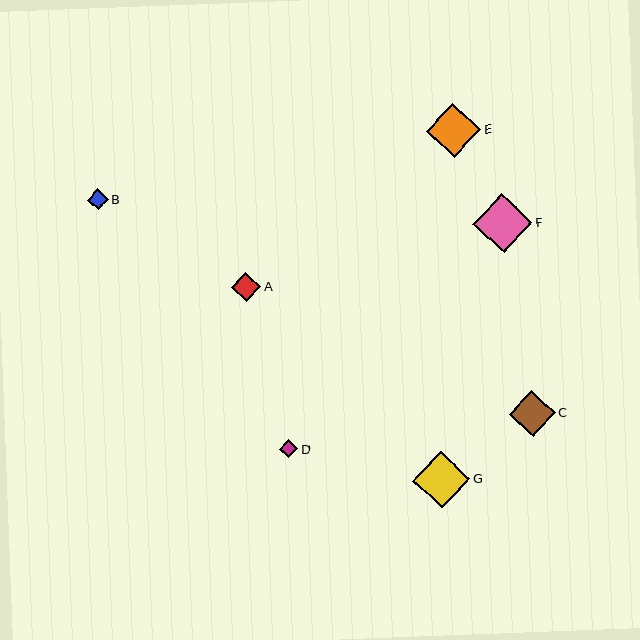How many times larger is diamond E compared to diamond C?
Diamond E is approximately 1.2 times the size of diamond C.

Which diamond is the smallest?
Diamond D is the smallest with a size of approximately 18 pixels.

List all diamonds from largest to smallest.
From largest to smallest: F, G, E, C, A, B, D.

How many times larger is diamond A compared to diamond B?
Diamond A is approximately 1.4 times the size of diamond B.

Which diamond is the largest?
Diamond F is the largest with a size of approximately 59 pixels.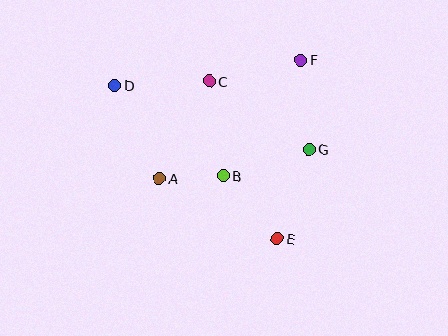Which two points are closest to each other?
Points A and B are closest to each other.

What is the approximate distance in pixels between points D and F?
The distance between D and F is approximately 188 pixels.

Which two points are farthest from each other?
Points D and E are farthest from each other.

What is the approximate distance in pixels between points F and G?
The distance between F and G is approximately 90 pixels.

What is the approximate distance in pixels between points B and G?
The distance between B and G is approximately 90 pixels.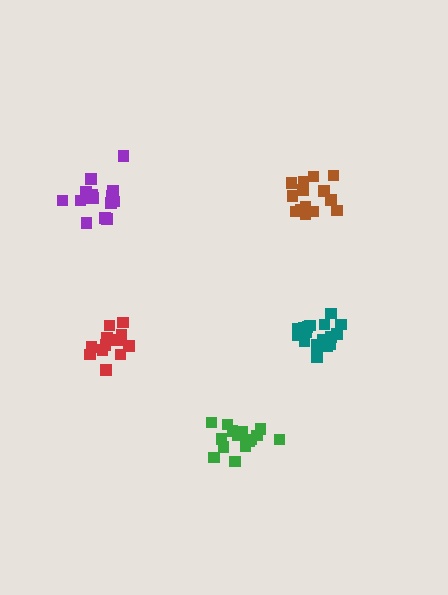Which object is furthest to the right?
The teal cluster is rightmost.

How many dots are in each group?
Group 1: 15 dots, Group 2: 17 dots, Group 3: 15 dots, Group 4: 14 dots, Group 5: 14 dots (75 total).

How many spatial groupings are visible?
There are 5 spatial groupings.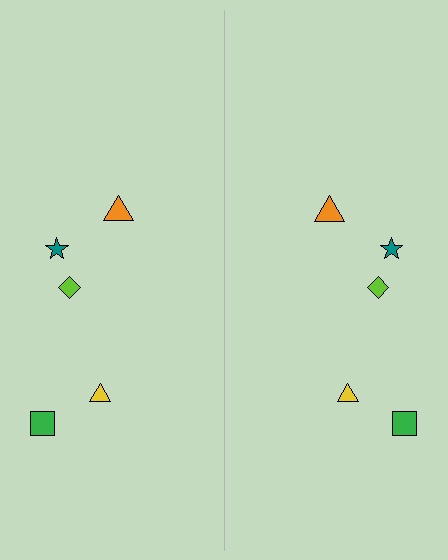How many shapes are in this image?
There are 10 shapes in this image.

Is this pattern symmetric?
Yes, this pattern has bilateral (reflection) symmetry.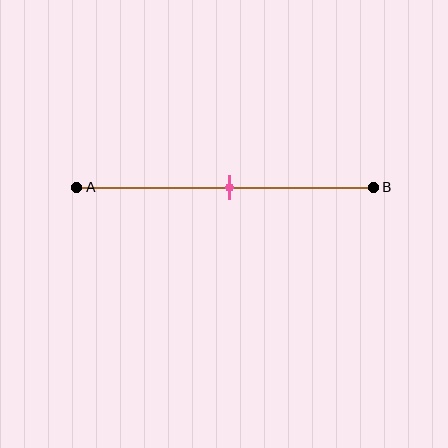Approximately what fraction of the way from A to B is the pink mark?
The pink mark is approximately 50% of the way from A to B.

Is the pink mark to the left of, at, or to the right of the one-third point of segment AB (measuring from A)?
The pink mark is to the right of the one-third point of segment AB.